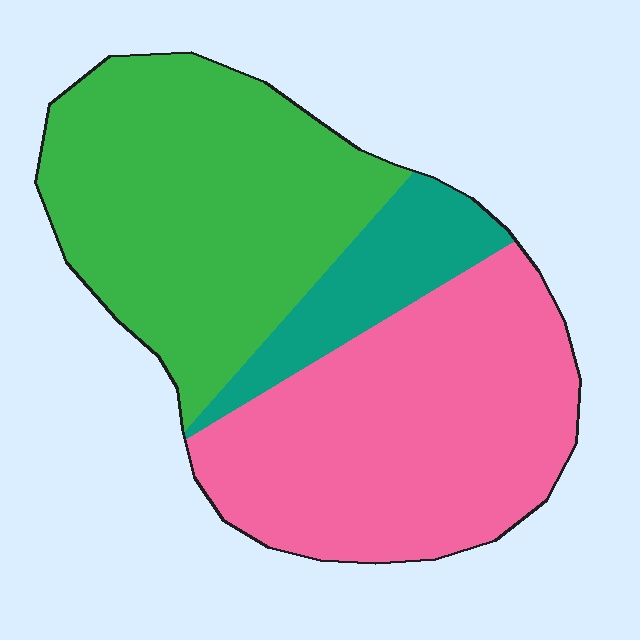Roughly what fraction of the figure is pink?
Pink takes up between a quarter and a half of the figure.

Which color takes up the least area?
Teal, at roughly 15%.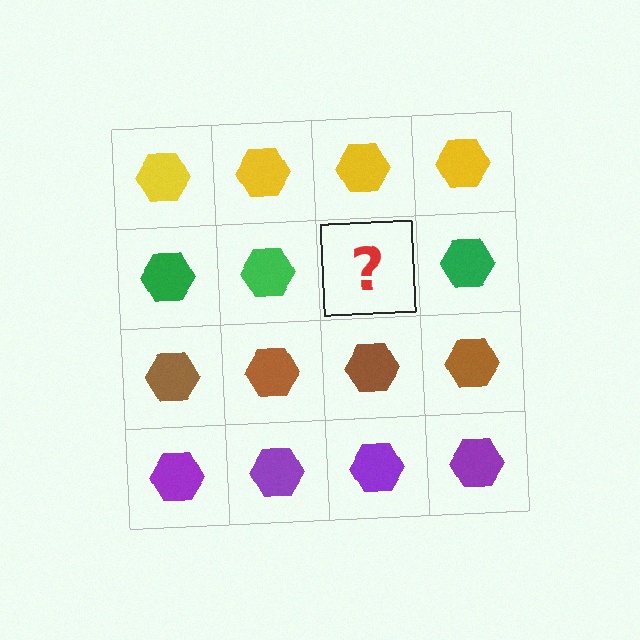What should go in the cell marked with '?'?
The missing cell should contain a green hexagon.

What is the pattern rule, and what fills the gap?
The rule is that each row has a consistent color. The gap should be filled with a green hexagon.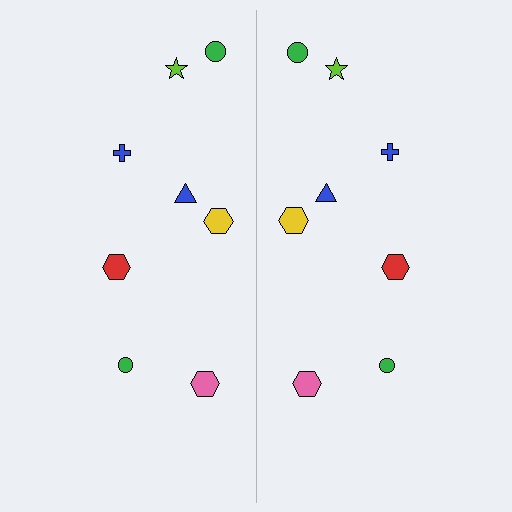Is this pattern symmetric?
Yes, this pattern has bilateral (reflection) symmetry.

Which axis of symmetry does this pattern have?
The pattern has a vertical axis of symmetry running through the center of the image.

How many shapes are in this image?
There are 16 shapes in this image.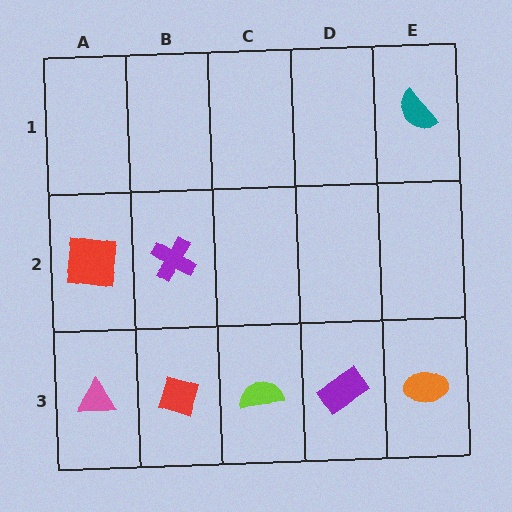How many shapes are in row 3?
5 shapes.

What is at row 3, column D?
A purple rectangle.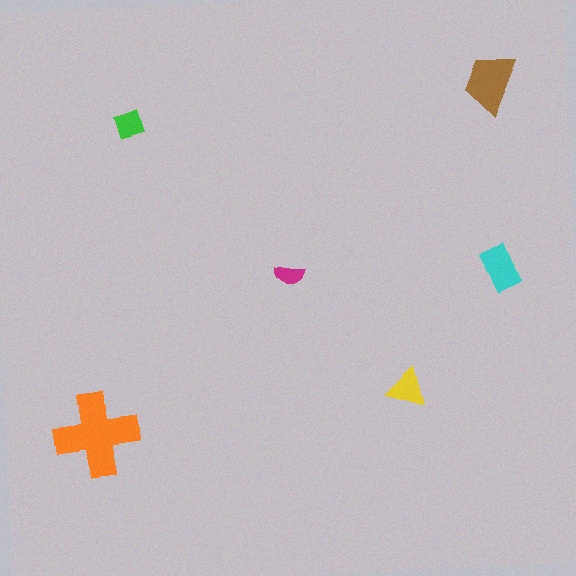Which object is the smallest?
The magenta semicircle.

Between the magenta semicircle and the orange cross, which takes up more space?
The orange cross.